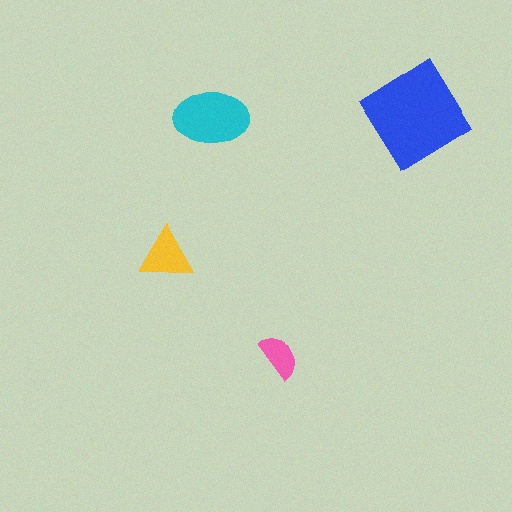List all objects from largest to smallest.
The blue diamond, the cyan ellipse, the yellow triangle, the pink semicircle.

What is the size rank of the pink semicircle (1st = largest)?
4th.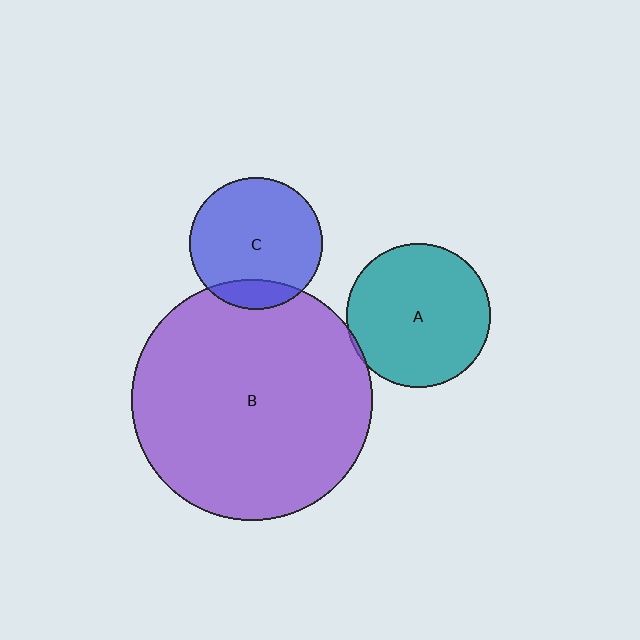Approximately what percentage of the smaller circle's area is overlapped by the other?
Approximately 15%.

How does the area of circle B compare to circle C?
Approximately 3.3 times.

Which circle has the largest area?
Circle B (purple).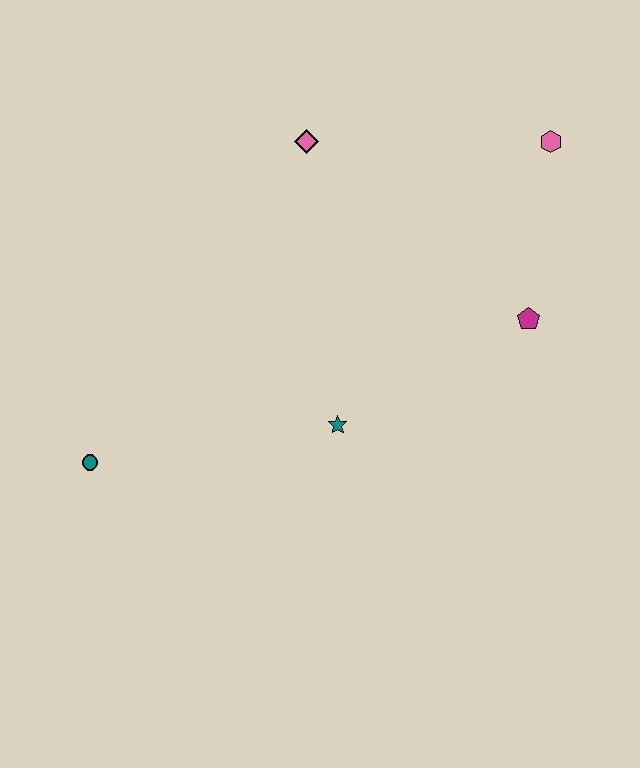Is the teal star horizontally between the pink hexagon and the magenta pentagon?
No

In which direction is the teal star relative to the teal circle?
The teal star is to the right of the teal circle.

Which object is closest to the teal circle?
The teal star is closest to the teal circle.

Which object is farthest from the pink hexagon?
The teal circle is farthest from the pink hexagon.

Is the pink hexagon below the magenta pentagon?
No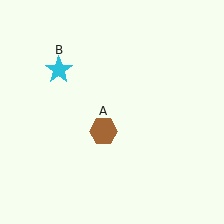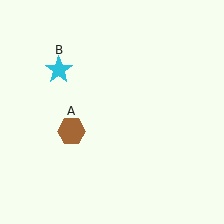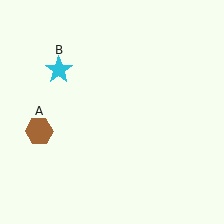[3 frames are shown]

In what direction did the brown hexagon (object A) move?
The brown hexagon (object A) moved left.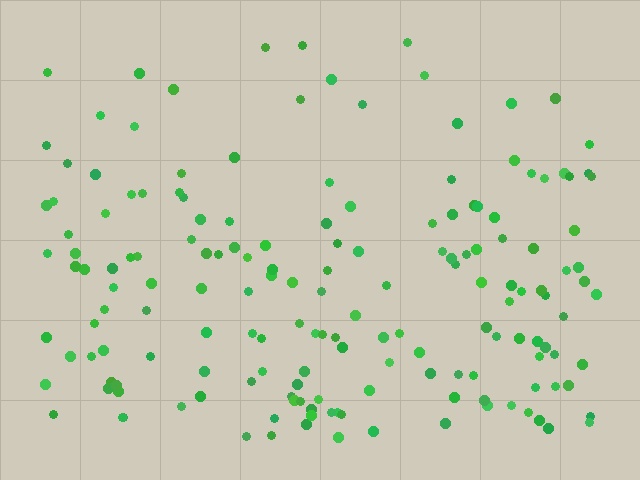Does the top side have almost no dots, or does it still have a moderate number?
Still a moderate number, just noticeably fewer than the bottom.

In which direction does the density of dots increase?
From top to bottom, with the bottom side densest.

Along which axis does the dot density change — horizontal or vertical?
Vertical.